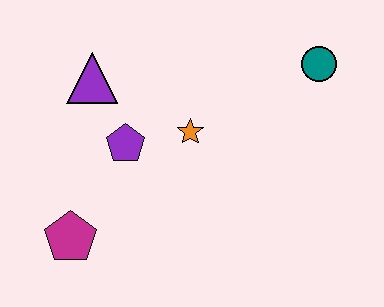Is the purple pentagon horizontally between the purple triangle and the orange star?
Yes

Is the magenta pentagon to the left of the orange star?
Yes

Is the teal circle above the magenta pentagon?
Yes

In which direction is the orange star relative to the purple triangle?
The orange star is to the right of the purple triangle.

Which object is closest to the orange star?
The purple pentagon is closest to the orange star.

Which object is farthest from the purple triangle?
The teal circle is farthest from the purple triangle.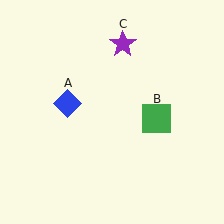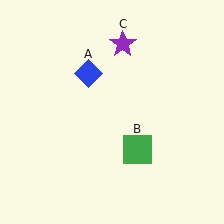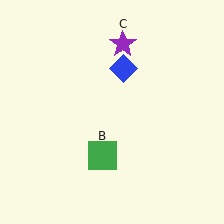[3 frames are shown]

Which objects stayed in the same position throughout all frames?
Purple star (object C) remained stationary.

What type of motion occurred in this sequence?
The blue diamond (object A), green square (object B) rotated clockwise around the center of the scene.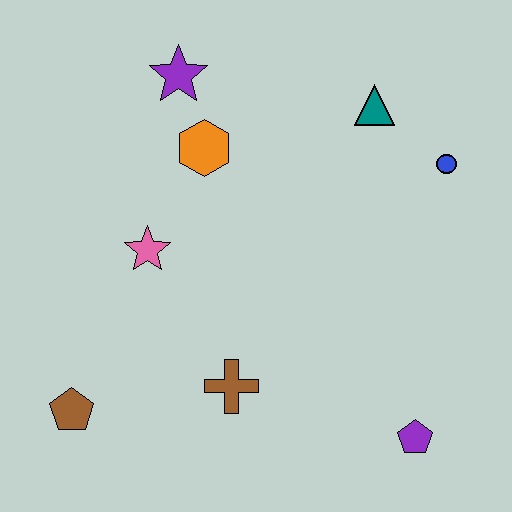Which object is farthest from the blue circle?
The brown pentagon is farthest from the blue circle.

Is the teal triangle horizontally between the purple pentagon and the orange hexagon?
Yes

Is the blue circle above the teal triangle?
No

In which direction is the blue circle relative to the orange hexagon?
The blue circle is to the right of the orange hexagon.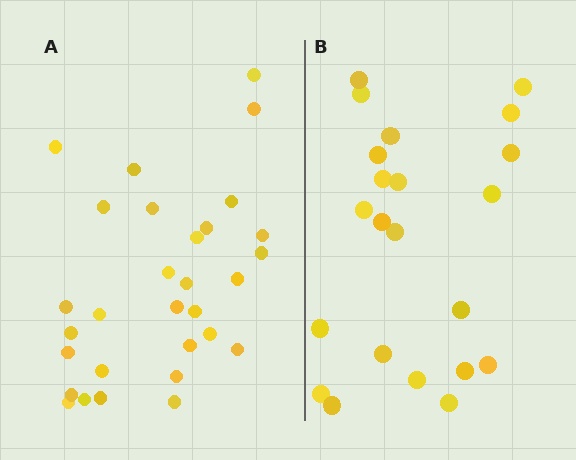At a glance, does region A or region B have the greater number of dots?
Region A (the left region) has more dots.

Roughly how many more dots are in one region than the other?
Region A has roughly 8 or so more dots than region B.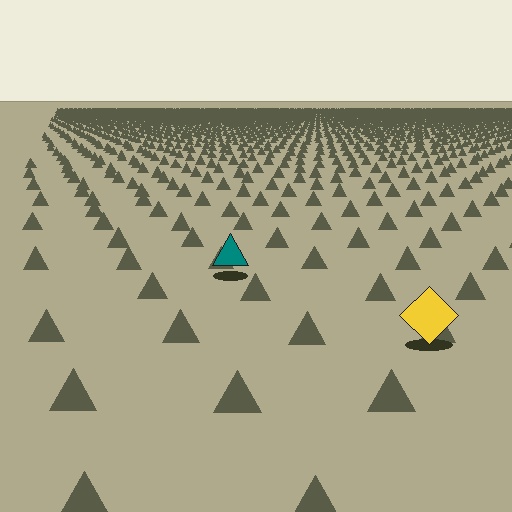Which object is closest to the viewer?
The yellow diamond is closest. The texture marks near it are larger and more spread out.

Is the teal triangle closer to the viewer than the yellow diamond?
No. The yellow diamond is closer — you can tell from the texture gradient: the ground texture is coarser near it.